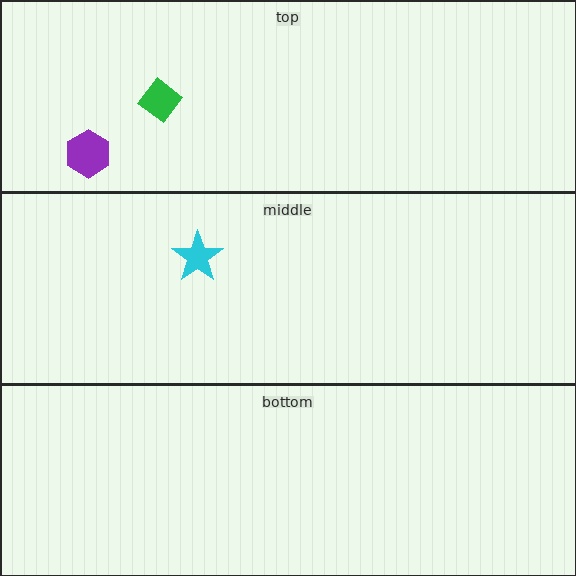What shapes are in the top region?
The purple hexagon, the green diamond.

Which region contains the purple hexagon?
The top region.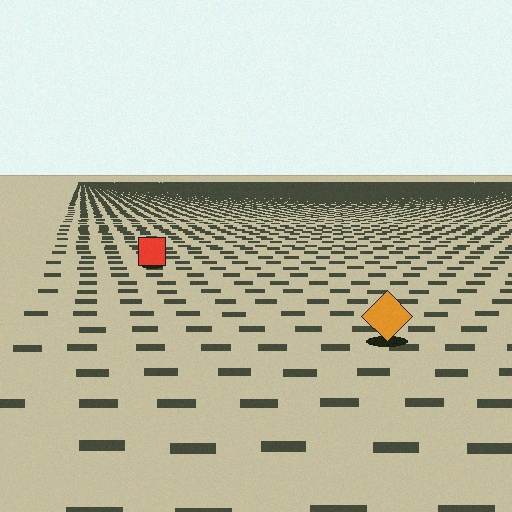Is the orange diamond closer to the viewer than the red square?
Yes. The orange diamond is closer — you can tell from the texture gradient: the ground texture is coarser near it.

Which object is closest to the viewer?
The orange diamond is closest. The texture marks near it are larger and more spread out.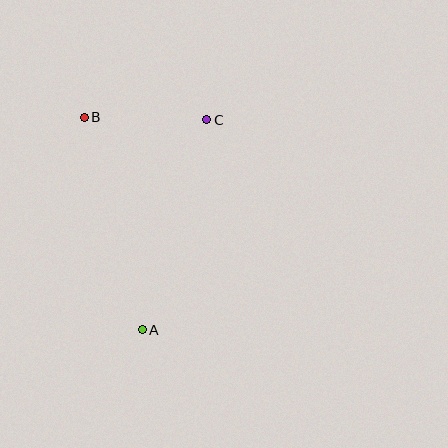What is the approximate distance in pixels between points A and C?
The distance between A and C is approximately 220 pixels.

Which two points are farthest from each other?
Points A and B are farthest from each other.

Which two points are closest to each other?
Points B and C are closest to each other.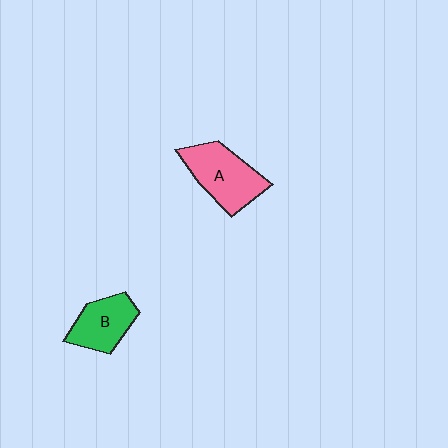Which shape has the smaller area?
Shape B (green).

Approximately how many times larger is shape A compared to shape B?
Approximately 1.3 times.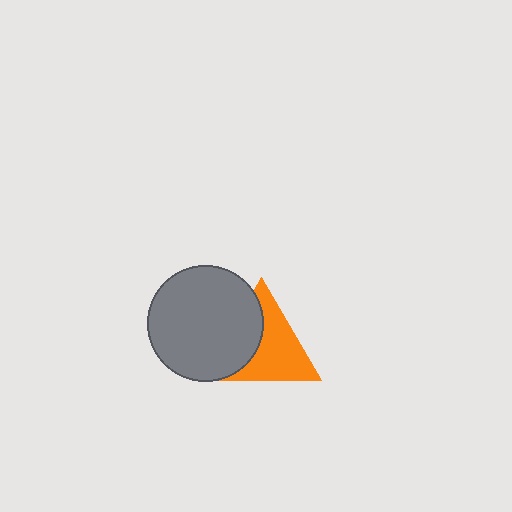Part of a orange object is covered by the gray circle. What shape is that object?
It is a triangle.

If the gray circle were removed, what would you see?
You would see the complete orange triangle.